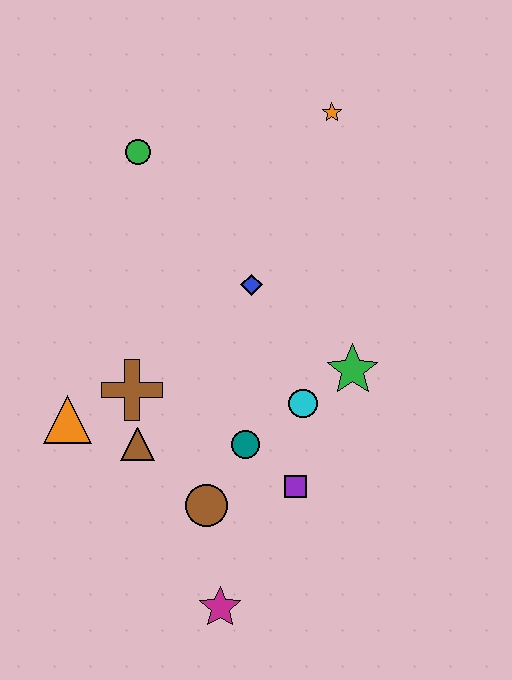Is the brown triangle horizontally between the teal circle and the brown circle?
No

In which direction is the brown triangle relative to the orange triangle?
The brown triangle is to the right of the orange triangle.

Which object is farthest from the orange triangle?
The orange star is farthest from the orange triangle.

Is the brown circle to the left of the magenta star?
Yes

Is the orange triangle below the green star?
Yes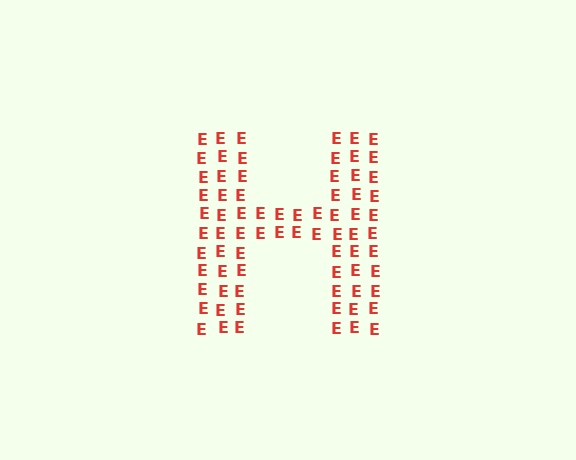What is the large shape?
The large shape is the letter H.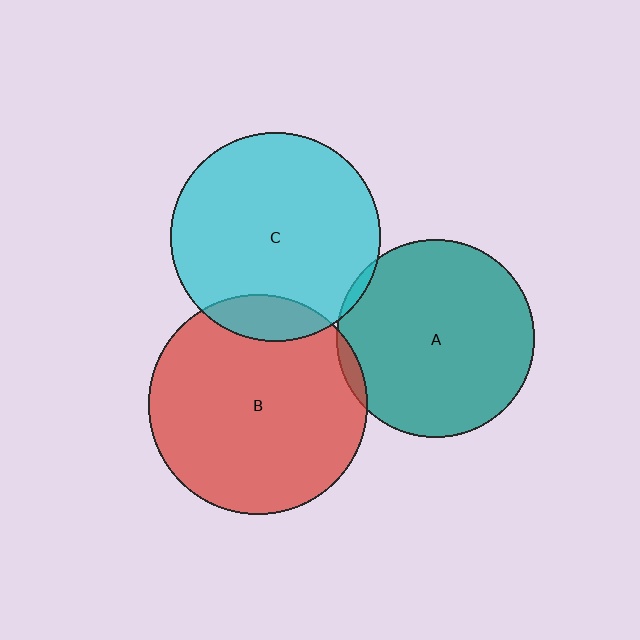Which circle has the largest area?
Circle B (red).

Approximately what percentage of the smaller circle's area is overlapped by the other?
Approximately 5%.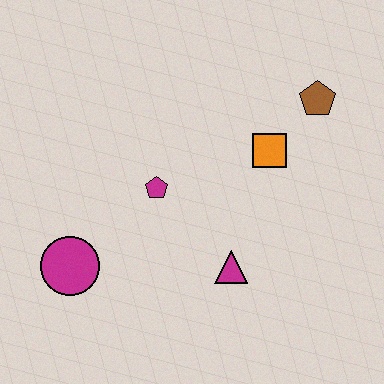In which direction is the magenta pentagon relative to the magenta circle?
The magenta pentagon is to the right of the magenta circle.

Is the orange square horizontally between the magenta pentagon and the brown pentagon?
Yes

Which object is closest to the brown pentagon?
The orange square is closest to the brown pentagon.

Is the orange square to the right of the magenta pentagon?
Yes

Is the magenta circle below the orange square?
Yes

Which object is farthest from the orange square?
The magenta circle is farthest from the orange square.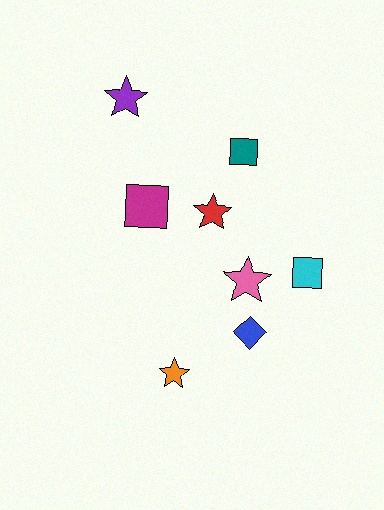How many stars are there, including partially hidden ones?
There are 4 stars.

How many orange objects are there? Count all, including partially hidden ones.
There is 1 orange object.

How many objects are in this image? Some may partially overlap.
There are 8 objects.